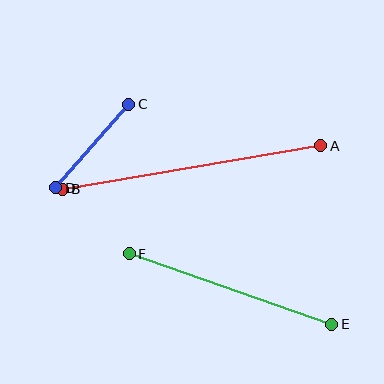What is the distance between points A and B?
The distance is approximately 262 pixels.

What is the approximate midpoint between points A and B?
The midpoint is at approximately (191, 168) pixels.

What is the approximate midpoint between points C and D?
The midpoint is at approximately (92, 146) pixels.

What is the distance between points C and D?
The distance is approximately 111 pixels.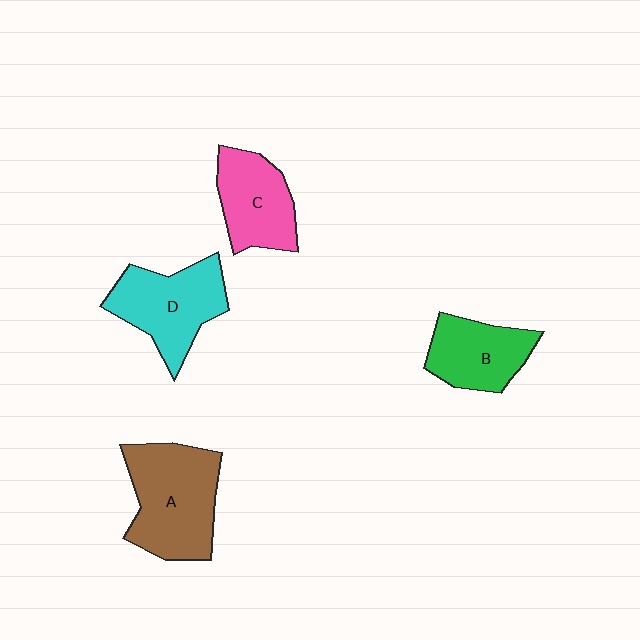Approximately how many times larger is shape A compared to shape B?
Approximately 1.5 times.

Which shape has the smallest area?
Shape B (green).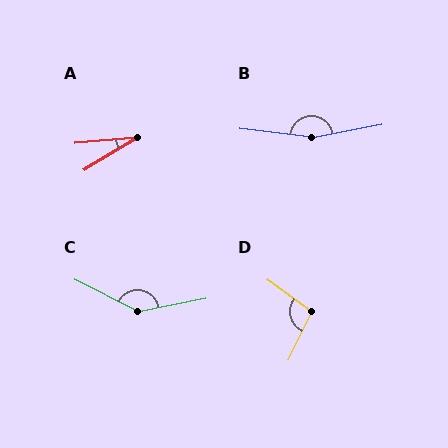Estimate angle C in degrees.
Approximately 143 degrees.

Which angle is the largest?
B, at approximately 162 degrees.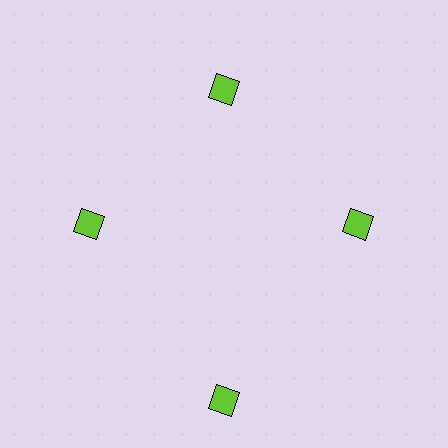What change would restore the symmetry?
The symmetry would be restored by moving it inward, back onto the ring so that all 4 diamonds sit at equal angles and equal distance from the center.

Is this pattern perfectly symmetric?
No. The 4 lime diamonds are arranged in a ring, but one element near the 6 o'clock position is pushed outward from the center, breaking the 4-fold rotational symmetry.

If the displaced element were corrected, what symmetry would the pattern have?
It would have 4-fold rotational symmetry — the pattern would map onto itself every 90 degrees.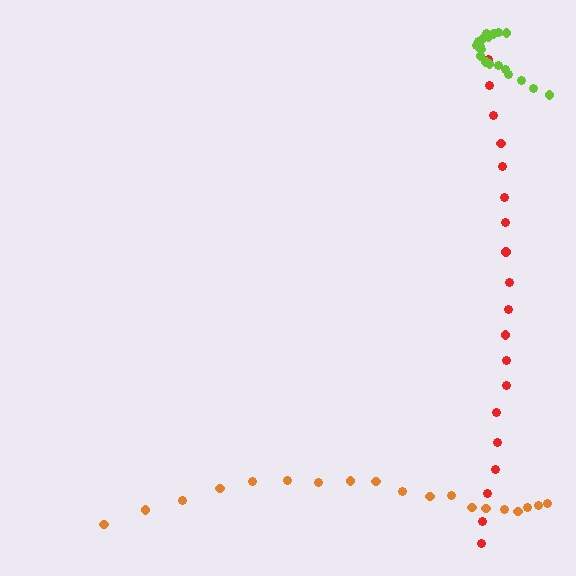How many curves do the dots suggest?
There are 3 distinct paths.